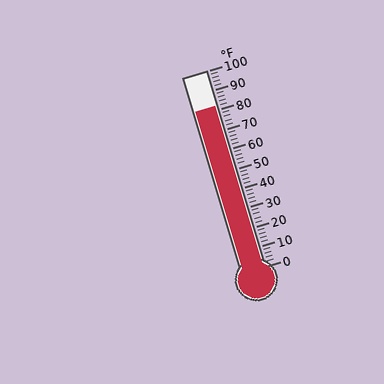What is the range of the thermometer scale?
The thermometer scale ranges from 0°F to 100°F.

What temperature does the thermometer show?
The thermometer shows approximately 82°F.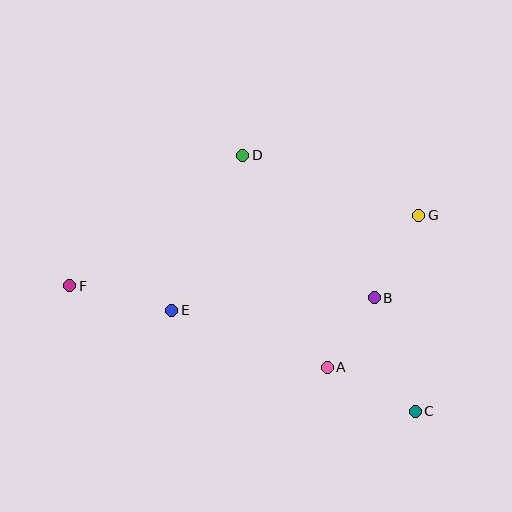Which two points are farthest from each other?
Points C and F are farthest from each other.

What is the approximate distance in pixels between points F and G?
The distance between F and G is approximately 356 pixels.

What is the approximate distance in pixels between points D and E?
The distance between D and E is approximately 170 pixels.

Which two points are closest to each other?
Points A and B are closest to each other.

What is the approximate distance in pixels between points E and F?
The distance between E and F is approximately 105 pixels.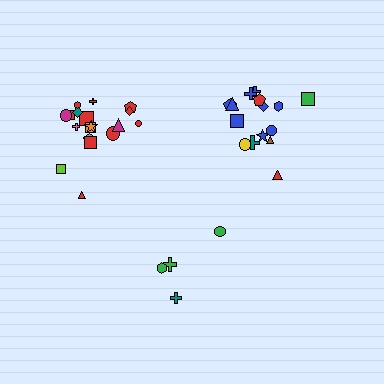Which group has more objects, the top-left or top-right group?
The top-left group.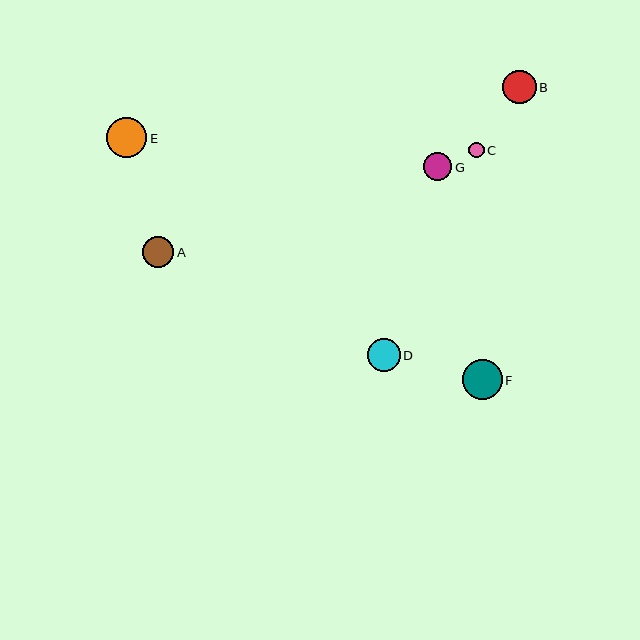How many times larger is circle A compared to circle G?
Circle A is approximately 1.1 times the size of circle G.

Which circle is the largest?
Circle E is the largest with a size of approximately 40 pixels.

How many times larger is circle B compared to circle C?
Circle B is approximately 2.1 times the size of circle C.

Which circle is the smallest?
Circle C is the smallest with a size of approximately 16 pixels.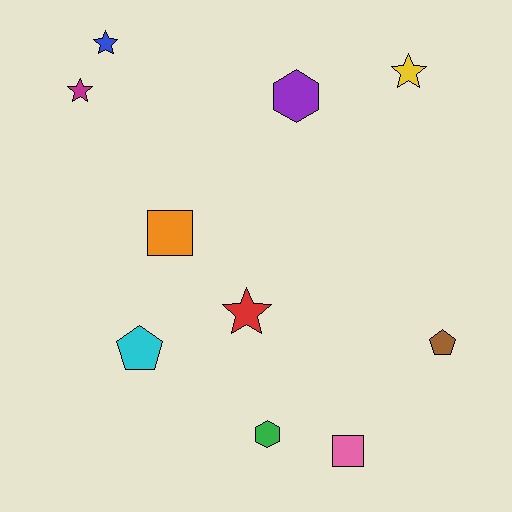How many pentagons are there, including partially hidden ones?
There are 2 pentagons.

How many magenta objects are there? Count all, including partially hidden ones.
There is 1 magenta object.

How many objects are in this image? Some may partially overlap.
There are 10 objects.